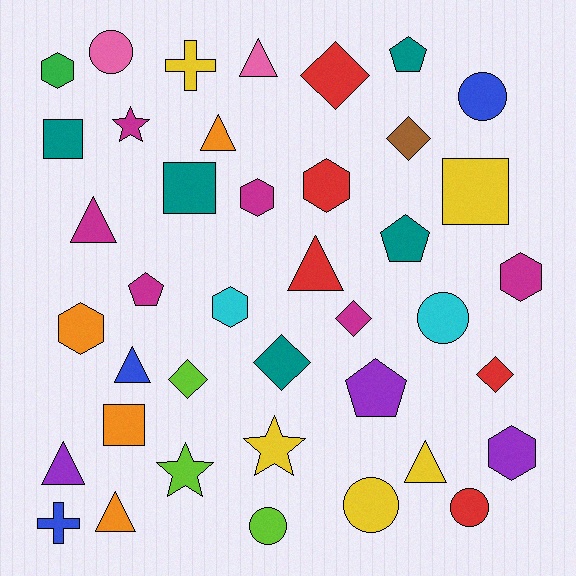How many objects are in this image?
There are 40 objects.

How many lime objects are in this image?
There are 3 lime objects.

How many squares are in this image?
There are 4 squares.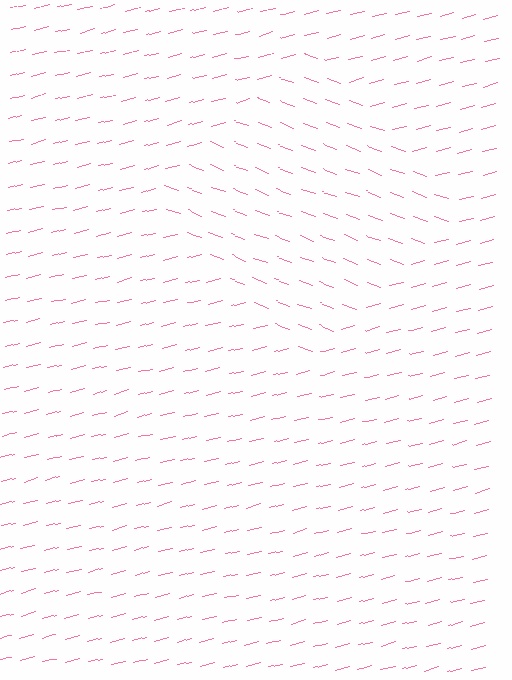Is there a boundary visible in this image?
Yes, there is a texture boundary formed by a change in line orientation.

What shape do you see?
I see a diamond.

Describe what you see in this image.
The image is filled with small pink line segments. A diamond region in the image has lines oriented differently from the surrounding lines, creating a visible texture boundary.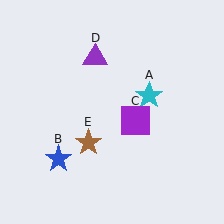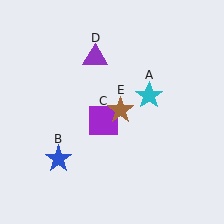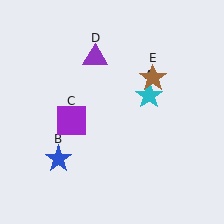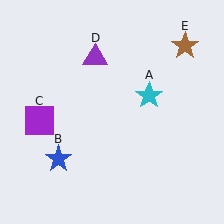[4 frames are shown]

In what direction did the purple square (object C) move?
The purple square (object C) moved left.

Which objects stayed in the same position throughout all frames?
Cyan star (object A) and blue star (object B) and purple triangle (object D) remained stationary.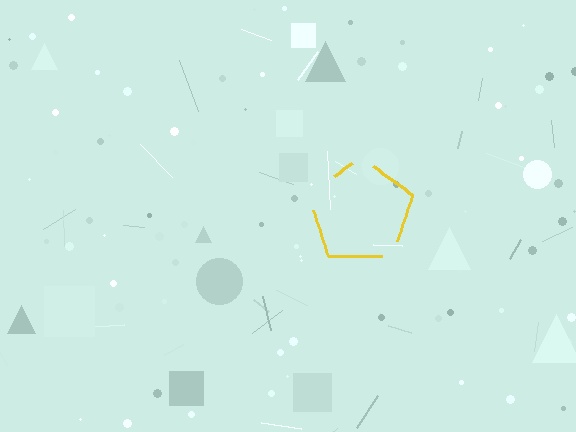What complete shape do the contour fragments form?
The contour fragments form a pentagon.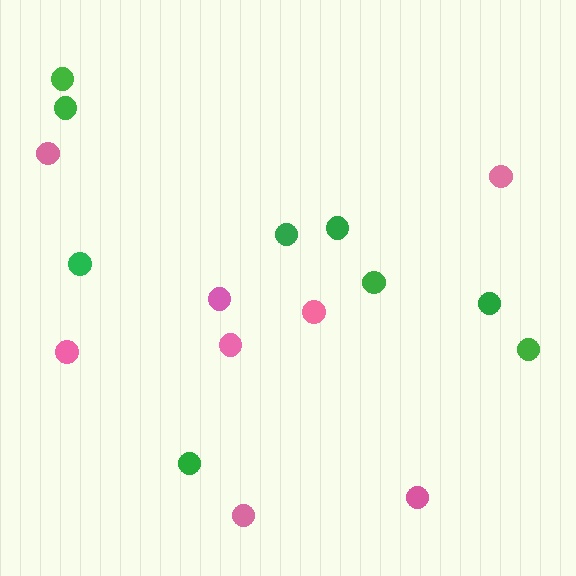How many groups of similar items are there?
There are 2 groups: one group of pink circles (8) and one group of green circles (9).